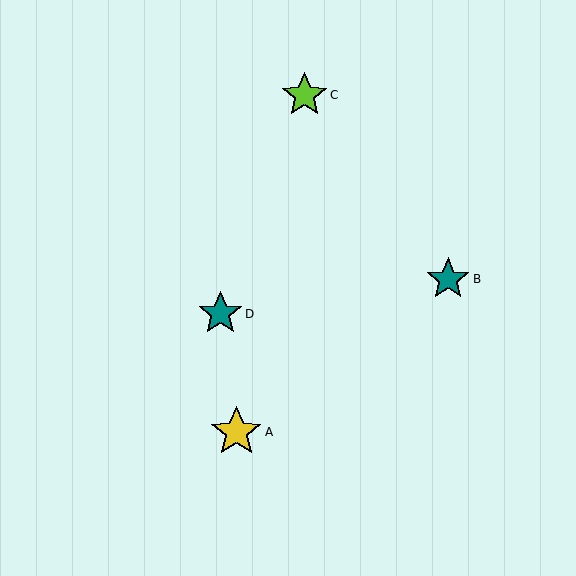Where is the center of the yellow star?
The center of the yellow star is at (236, 432).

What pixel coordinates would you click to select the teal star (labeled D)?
Click at (220, 314) to select the teal star D.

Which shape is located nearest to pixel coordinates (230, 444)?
The yellow star (labeled A) at (236, 432) is nearest to that location.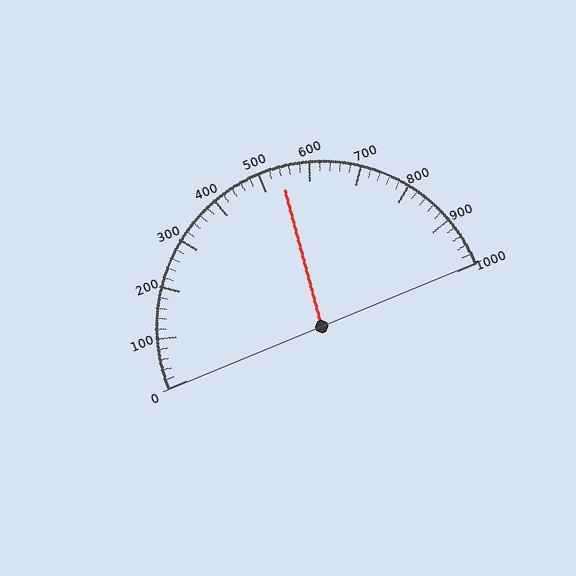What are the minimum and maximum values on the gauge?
The gauge ranges from 0 to 1000.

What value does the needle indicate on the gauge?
The needle indicates approximately 540.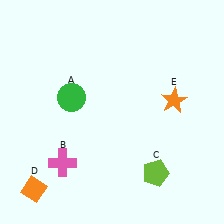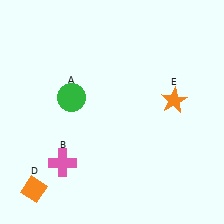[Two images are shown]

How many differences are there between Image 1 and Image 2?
There is 1 difference between the two images.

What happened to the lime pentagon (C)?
The lime pentagon (C) was removed in Image 2. It was in the bottom-right area of Image 1.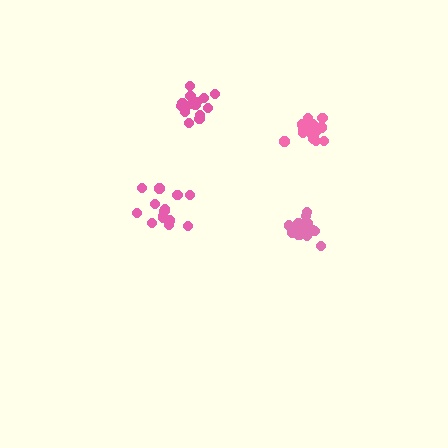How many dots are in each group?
Group 1: 18 dots, Group 2: 14 dots, Group 3: 17 dots, Group 4: 14 dots (63 total).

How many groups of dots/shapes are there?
There are 4 groups.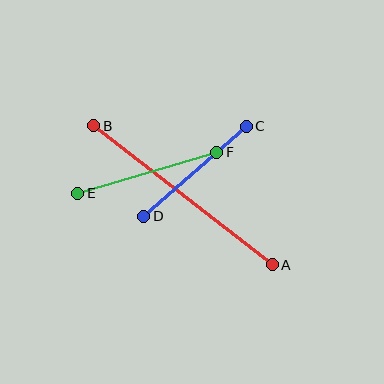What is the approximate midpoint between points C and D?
The midpoint is at approximately (195, 171) pixels.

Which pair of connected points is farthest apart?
Points A and B are farthest apart.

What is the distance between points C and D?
The distance is approximately 137 pixels.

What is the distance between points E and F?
The distance is approximately 145 pixels.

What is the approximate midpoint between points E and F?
The midpoint is at approximately (147, 173) pixels.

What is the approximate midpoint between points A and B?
The midpoint is at approximately (183, 195) pixels.